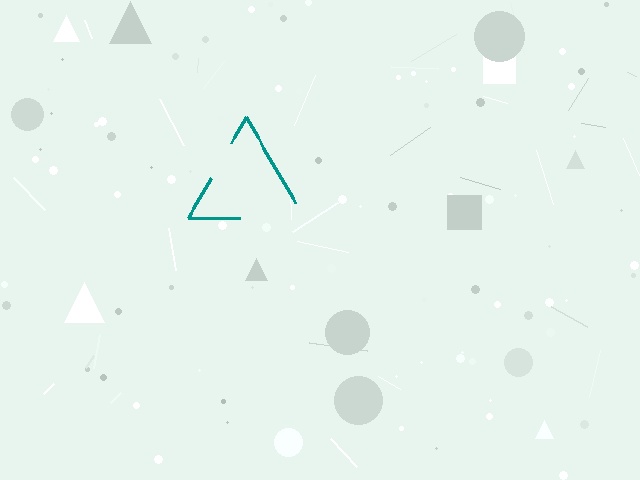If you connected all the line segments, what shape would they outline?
They would outline a triangle.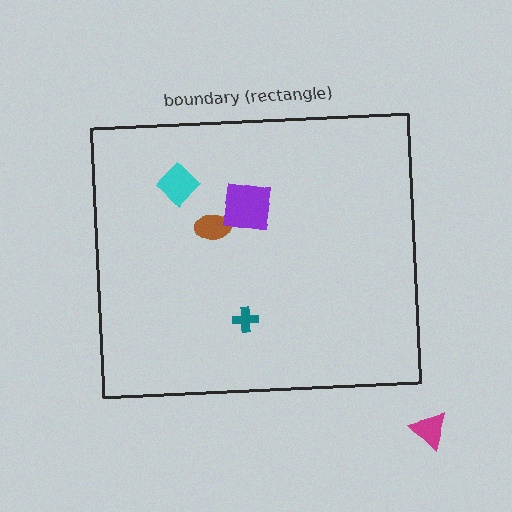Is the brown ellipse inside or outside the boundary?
Inside.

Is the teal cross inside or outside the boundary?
Inside.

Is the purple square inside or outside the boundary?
Inside.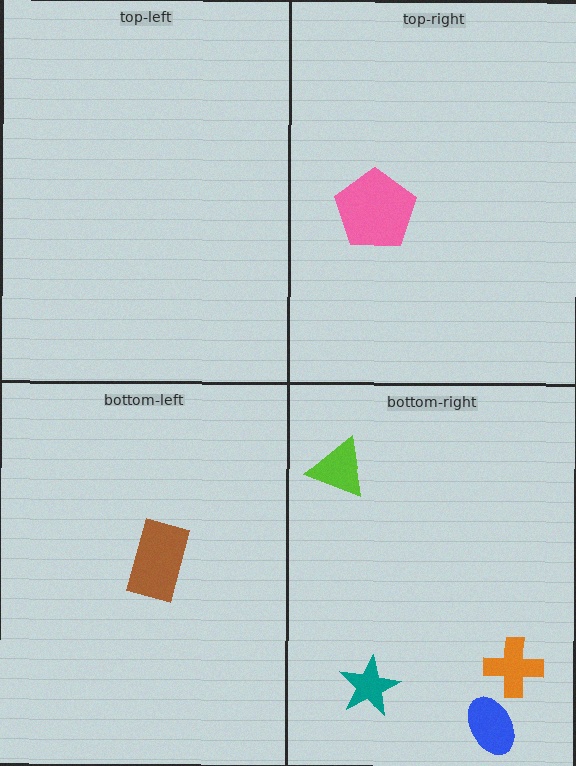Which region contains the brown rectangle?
The bottom-left region.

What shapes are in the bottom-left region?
The brown rectangle.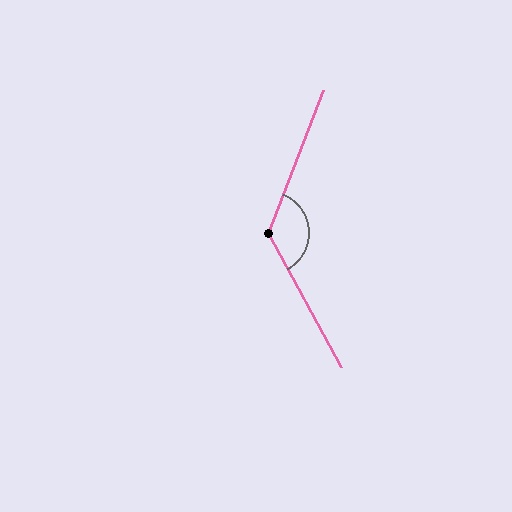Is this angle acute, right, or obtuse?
It is obtuse.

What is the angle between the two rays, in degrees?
Approximately 130 degrees.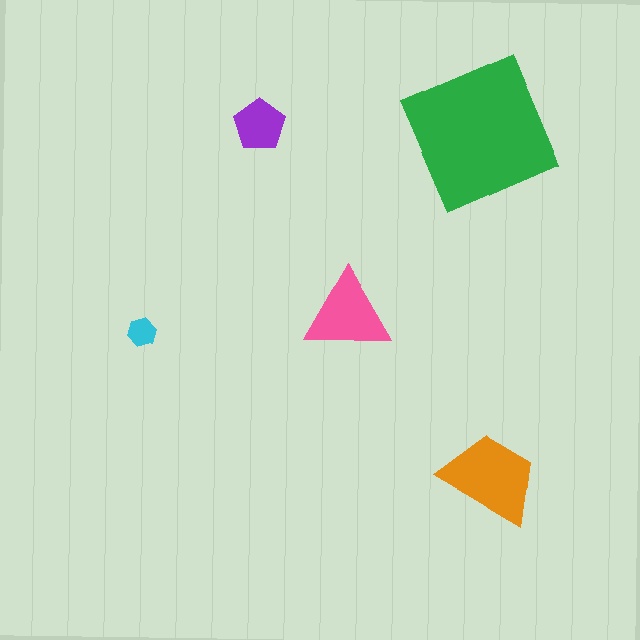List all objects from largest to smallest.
The green square, the orange trapezoid, the pink triangle, the purple pentagon, the cyan hexagon.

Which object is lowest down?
The orange trapezoid is bottommost.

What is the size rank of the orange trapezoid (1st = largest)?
2nd.